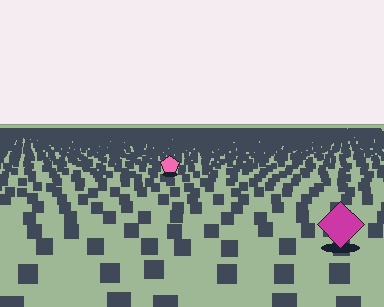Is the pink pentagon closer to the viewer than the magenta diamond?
No. The magenta diamond is closer — you can tell from the texture gradient: the ground texture is coarser near it.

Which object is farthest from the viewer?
The pink pentagon is farthest from the viewer. It appears smaller and the ground texture around it is denser.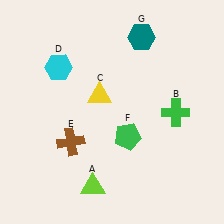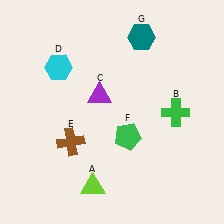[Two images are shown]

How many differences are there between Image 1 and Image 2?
There is 1 difference between the two images.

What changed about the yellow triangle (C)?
In Image 1, C is yellow. In Image 2, it changed to purple.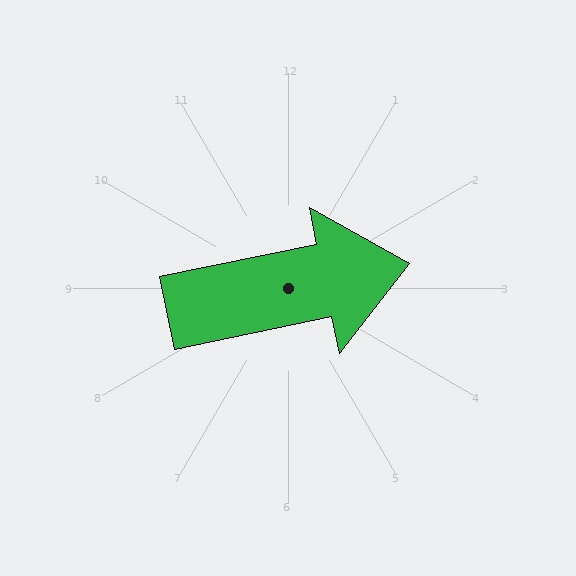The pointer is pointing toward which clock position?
Roughly 3 o'clock.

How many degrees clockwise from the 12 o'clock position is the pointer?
Approximately 78 degrees.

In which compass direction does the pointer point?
East.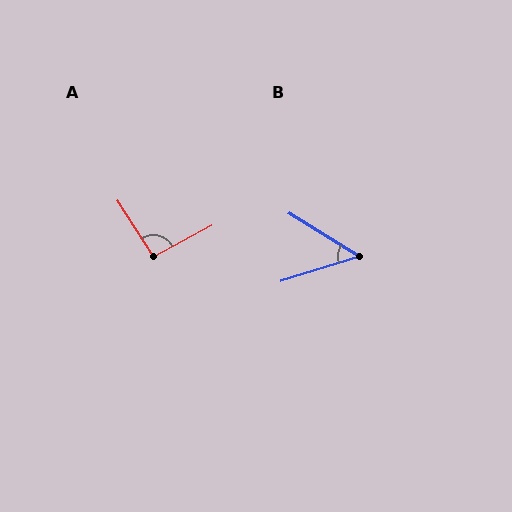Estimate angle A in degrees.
Approximately 95 degrees.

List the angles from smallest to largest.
B (49°), A (95°).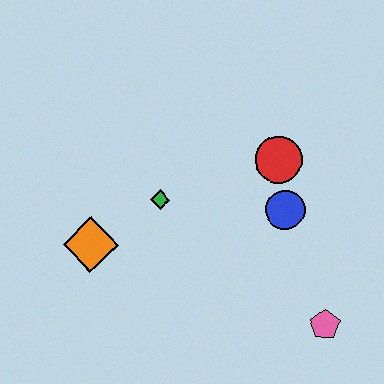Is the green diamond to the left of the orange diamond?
No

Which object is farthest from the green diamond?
The pink pentagon is farthest from the green diamond.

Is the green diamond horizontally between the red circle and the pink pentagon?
No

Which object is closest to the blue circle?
The red circle is closest to the blue circle.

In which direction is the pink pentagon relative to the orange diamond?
The pink pentagon is to the right of the orange diamond.